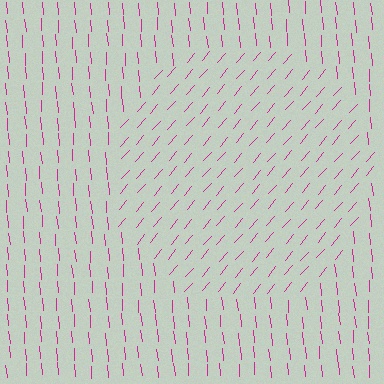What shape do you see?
I see a circle.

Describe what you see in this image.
The image is filled with small magenta line segments. A circle region in the image has lines oriented differently from the surrounding lines, creating a visible texture boundary.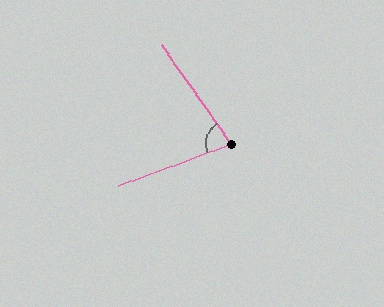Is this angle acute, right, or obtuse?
It is acute.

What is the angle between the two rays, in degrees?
Approximately 75 degrees.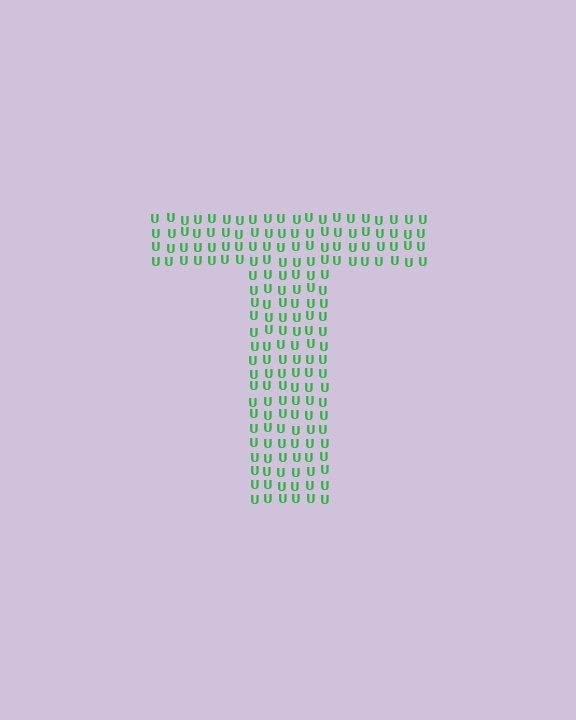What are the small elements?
The small elements are letter U's.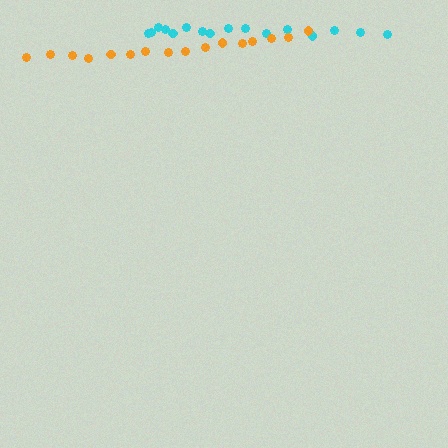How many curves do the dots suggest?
There are 2 distinct paths.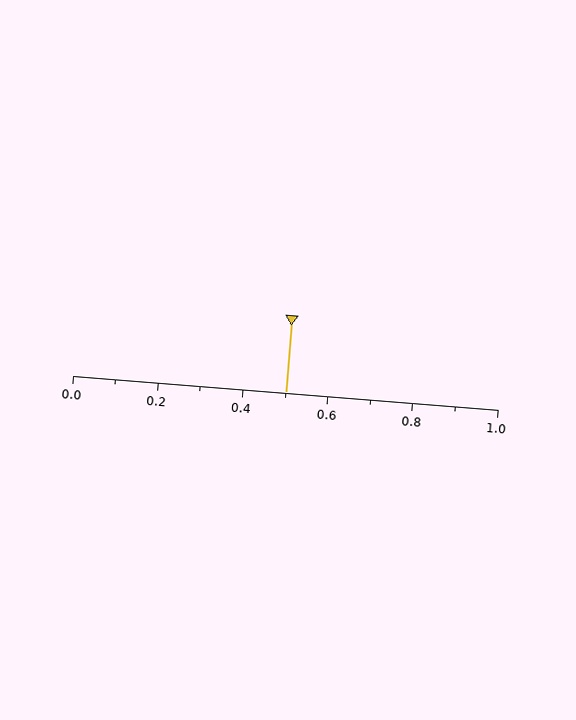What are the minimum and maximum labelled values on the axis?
The axis runs from 0.0 to 1.0.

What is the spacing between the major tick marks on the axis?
The major ticks are spaced 0.2 apart.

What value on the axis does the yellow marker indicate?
The marker indicates approximately 0.5.